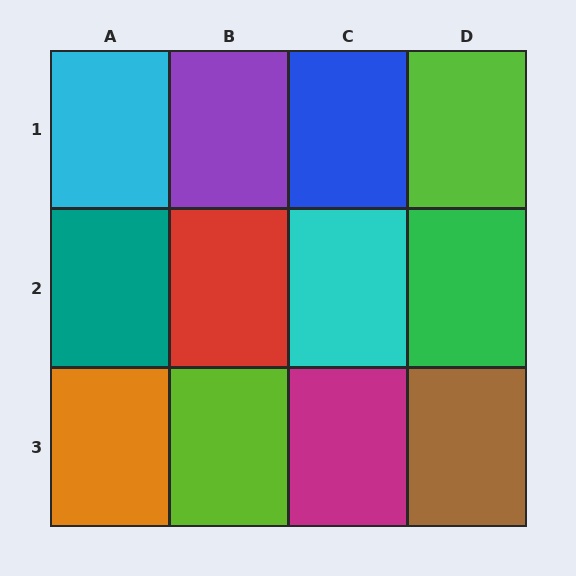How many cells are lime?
2 cells are lime.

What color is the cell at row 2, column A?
Teal.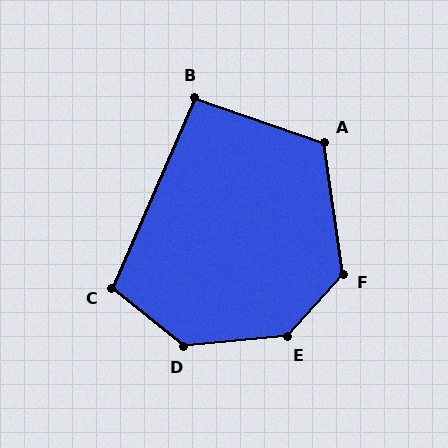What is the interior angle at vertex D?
Approximately 135 degrees (obtuse).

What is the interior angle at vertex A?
Approximately 117 degrees (obtuse).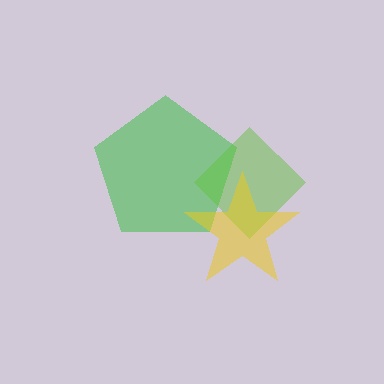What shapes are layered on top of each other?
The layered shapes are: a green pentagon, a lime diamond, a yellow star.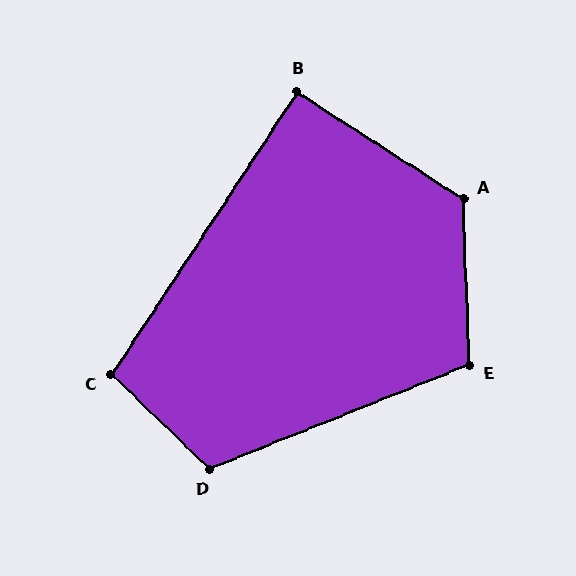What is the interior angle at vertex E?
Approximately 110 degrees (obtuse).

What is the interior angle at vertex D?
Approximately 115 degrees (obtuse).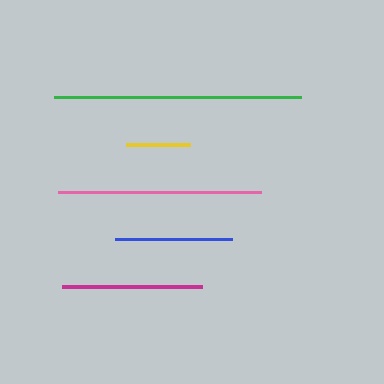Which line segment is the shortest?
The yellow line is the shortest at approximately 63 pixels.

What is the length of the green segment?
The green segment is approximately 246 pixels long.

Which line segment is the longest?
The green line is the longest at approximately 246 pixels.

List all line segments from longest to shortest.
From longest to shortest: green, pink, magenta, blue, yellow.